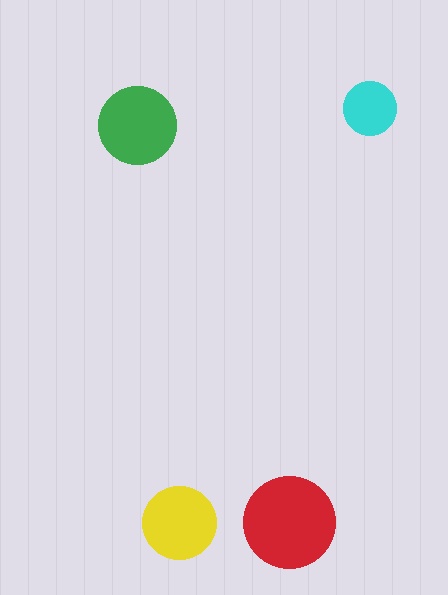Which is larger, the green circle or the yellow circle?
The green one.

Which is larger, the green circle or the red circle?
The red one.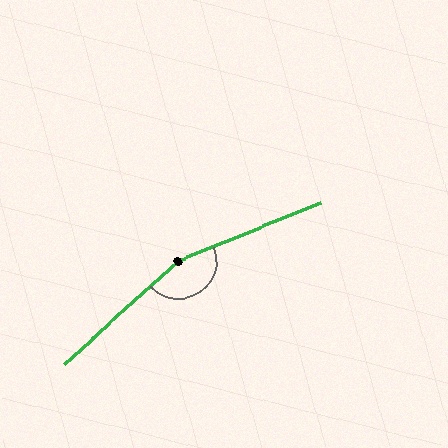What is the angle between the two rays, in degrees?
Approximately 160 degrees.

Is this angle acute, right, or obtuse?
It is obtuse.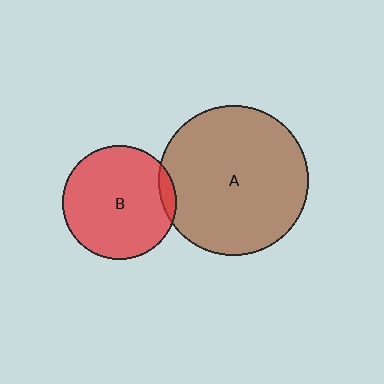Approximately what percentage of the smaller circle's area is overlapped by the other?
Approximately 5%.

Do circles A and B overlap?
Yes.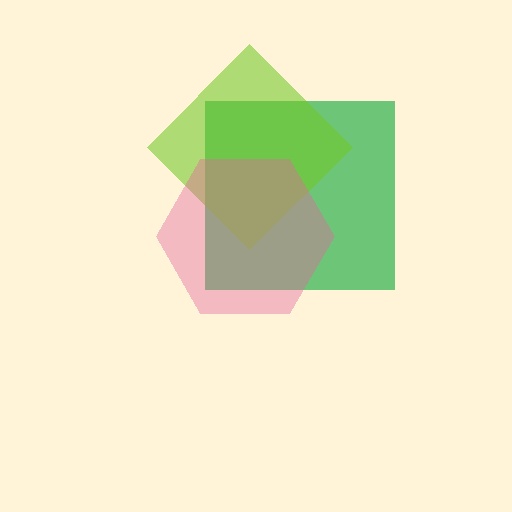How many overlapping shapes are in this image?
There are 3 overlapping shapes in the image.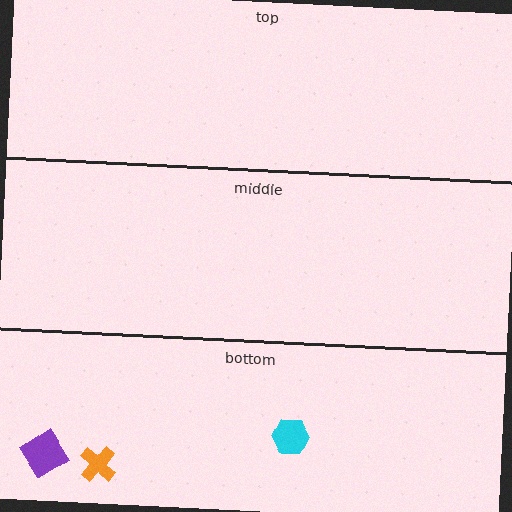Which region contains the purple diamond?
The bottom region.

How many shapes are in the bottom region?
3.